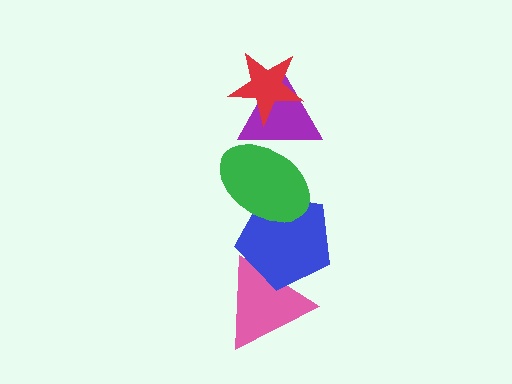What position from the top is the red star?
The red star is 1st from the top.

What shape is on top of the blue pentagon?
The green ellipse is on top of the blue pentagon.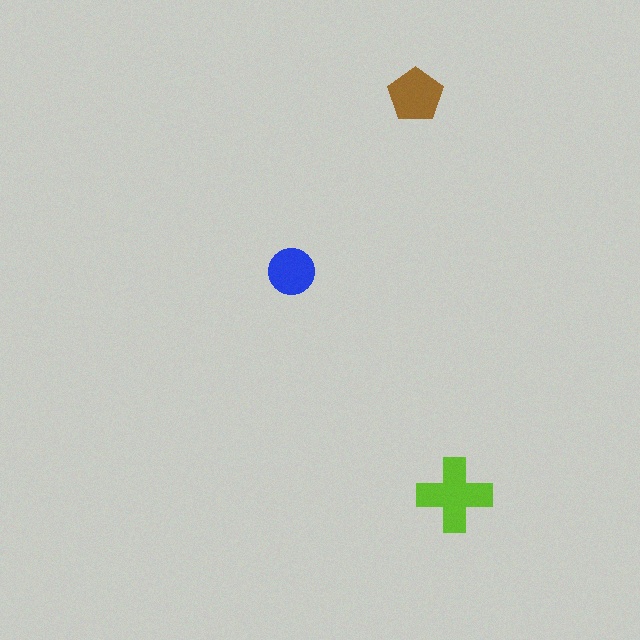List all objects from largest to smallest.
The lime cross, the brown pentagon, the blue circle.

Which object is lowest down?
The lime cross is bottommost.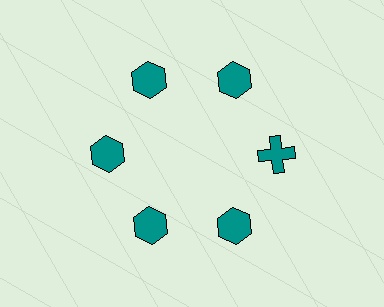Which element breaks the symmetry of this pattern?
The teal cross at roughly the 3 o'clock position breaks the symmetry. All other shapes are teal hexagons.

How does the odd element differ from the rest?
It has a different shape: cross instead of hexagon.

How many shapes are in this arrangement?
There are 6 shapes arranged in a ring pattern.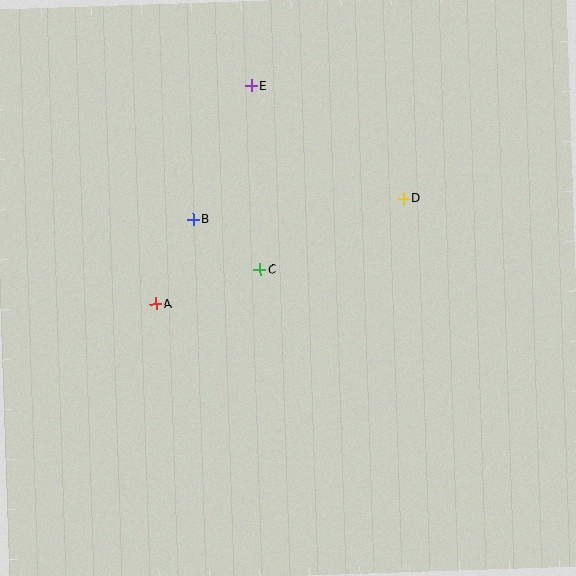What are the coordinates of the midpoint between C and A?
The midpoint between C and A is at (208, 287).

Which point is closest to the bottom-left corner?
Point A is closest to the bottom-left corner.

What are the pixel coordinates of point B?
Point B is at (193, 219).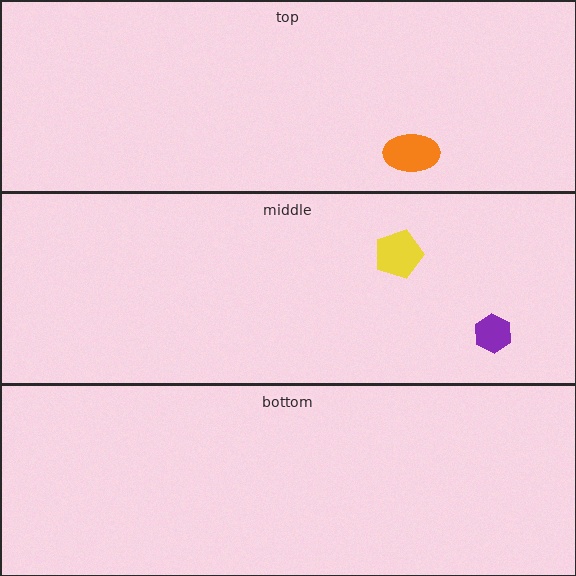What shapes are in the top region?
The orange ellipse.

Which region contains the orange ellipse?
The top region.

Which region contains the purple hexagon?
The middle region.